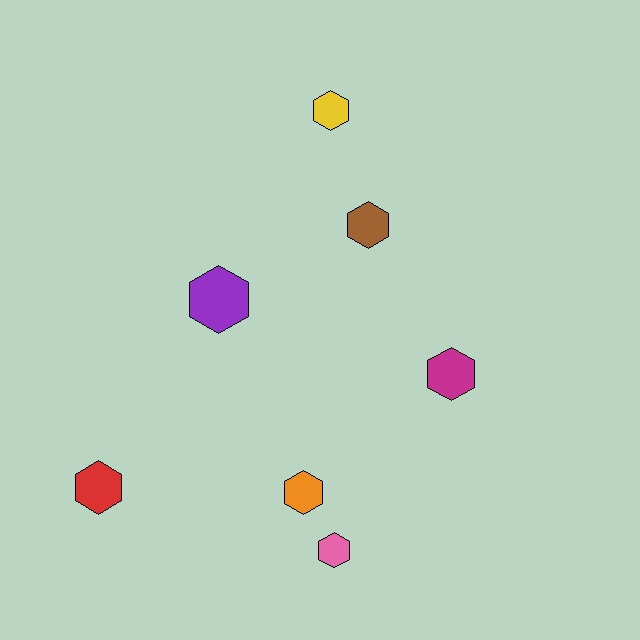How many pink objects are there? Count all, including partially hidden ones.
There is 1 pink object.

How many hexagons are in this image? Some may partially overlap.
There are 7 hexagons.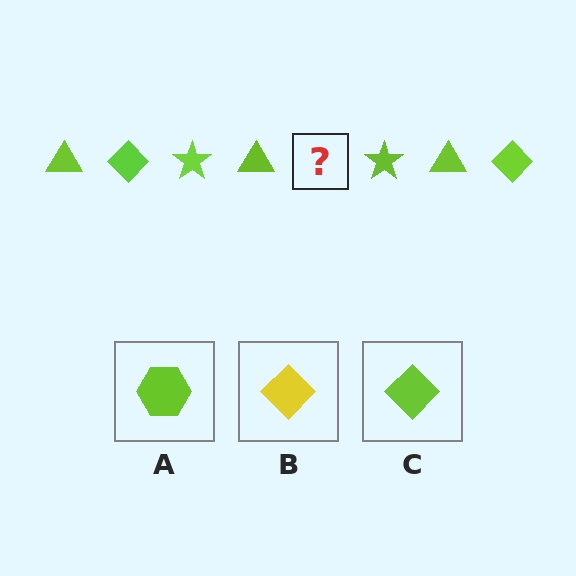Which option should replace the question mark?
Option C.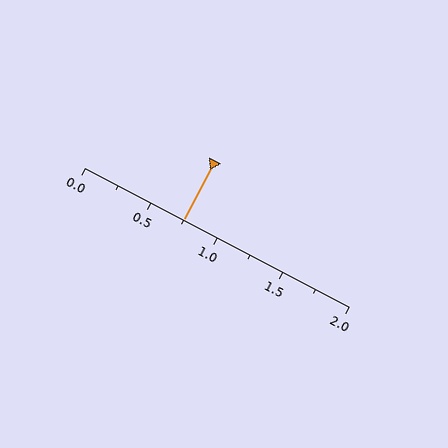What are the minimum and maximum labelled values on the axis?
The axis runs from 0.0 to 2.0.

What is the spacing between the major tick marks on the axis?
The major ticks are spaced 0.5 apart.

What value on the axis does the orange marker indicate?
The marker indicates approximately 0.75.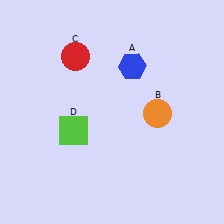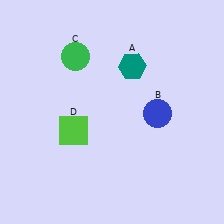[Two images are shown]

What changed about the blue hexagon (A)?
In Image 1, A is blue. In Image 2, it changed to teal.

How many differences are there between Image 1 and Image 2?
There are 3 differences between the two images.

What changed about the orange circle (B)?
In Image 1, B is orange. In Image 2, it changed to blue.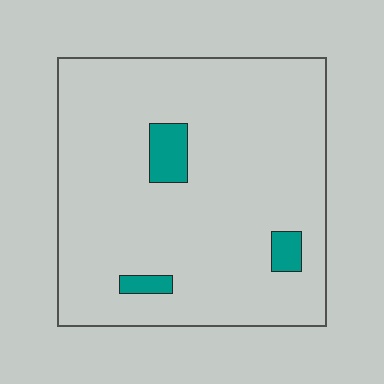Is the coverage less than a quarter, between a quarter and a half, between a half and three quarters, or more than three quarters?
Less than a quarter.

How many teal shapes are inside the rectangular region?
3.